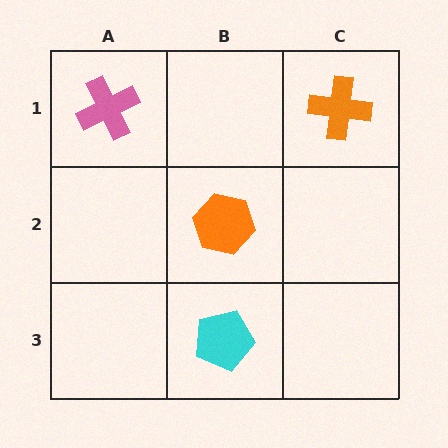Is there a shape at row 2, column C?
No, that cell is empty.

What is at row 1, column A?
A pink cross.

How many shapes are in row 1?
2 shapes.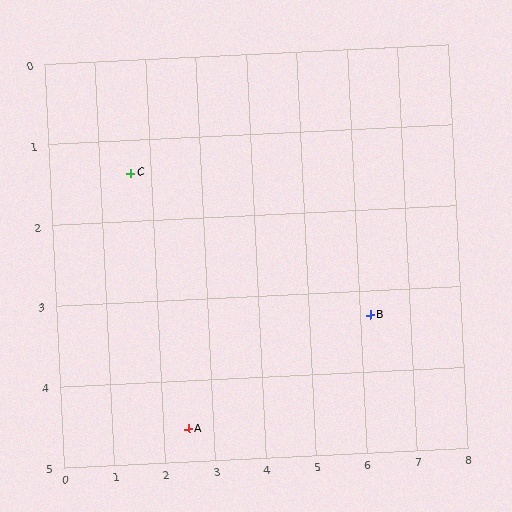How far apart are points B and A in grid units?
Points B and A are about 3.9 grid units apart.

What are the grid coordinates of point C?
Point C is at approximately (1.6, 1.4).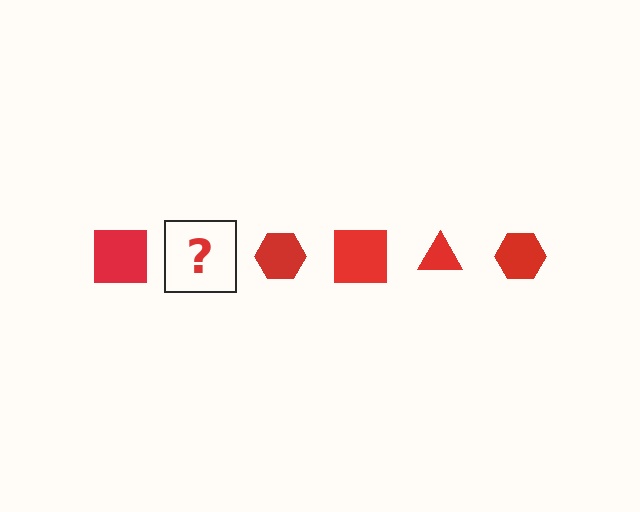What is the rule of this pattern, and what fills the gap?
The rule is that the pattern cycles through square, triangle, hexagon shapes in red. The gap should be filled with a red triangle.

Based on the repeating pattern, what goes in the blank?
The blank should be a red triangle.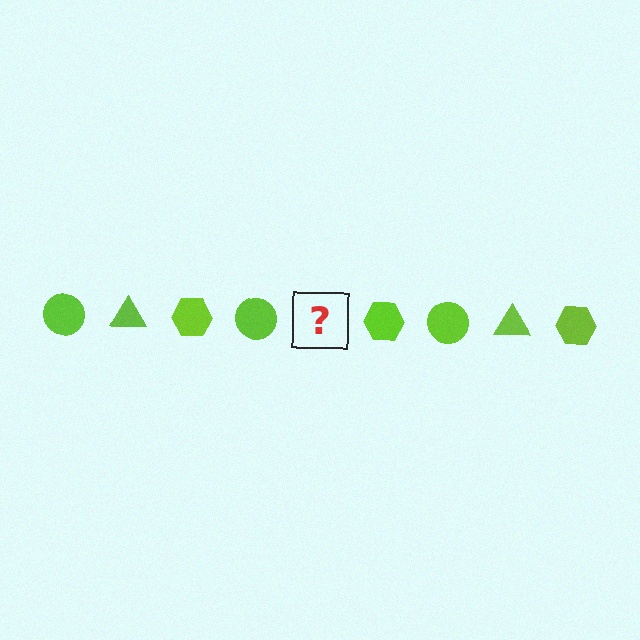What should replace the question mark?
The question mark should be replaced with a lime triangle.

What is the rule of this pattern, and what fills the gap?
The rule is that the pattern cycles through circle, triangle, hexagon shapes in lime. The gap should be filled with a lime triangle.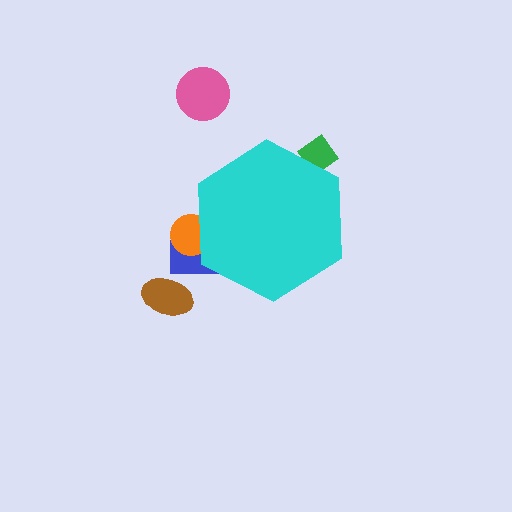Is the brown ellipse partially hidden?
No, the brown ellipse is fully visible.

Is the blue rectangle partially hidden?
Yes, the blue rectangle is partially hidden behind the cyan hexagon.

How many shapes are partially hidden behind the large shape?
3 shapes are partially hidden.